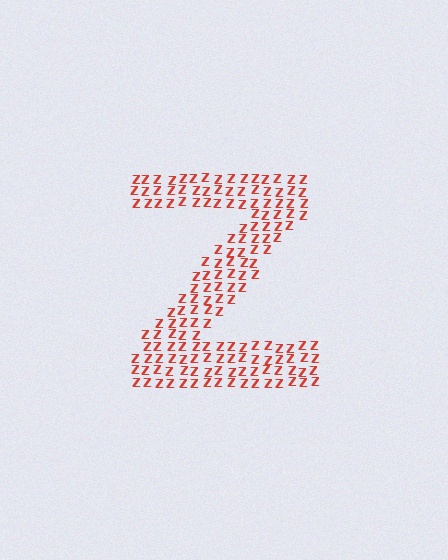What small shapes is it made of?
It is made of small letter Z's.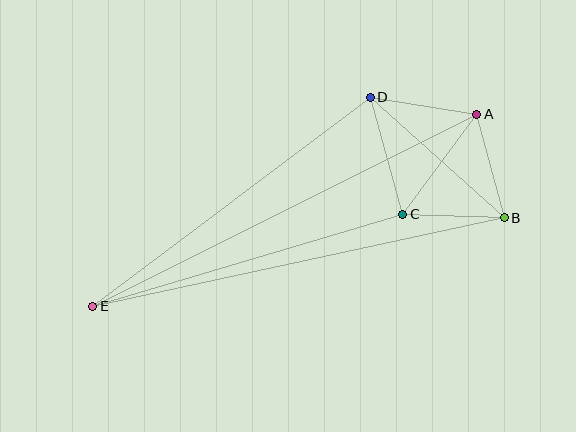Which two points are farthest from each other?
Points A and E are farthest from each other.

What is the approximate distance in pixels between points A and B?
The distance between A and B is approximately 107 pixels.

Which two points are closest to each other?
Points B and C are closest to each other.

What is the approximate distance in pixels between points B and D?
The distance between B and D is approximately 180 pixels.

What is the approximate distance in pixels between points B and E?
The distance between B and E is approximately 420 pixels.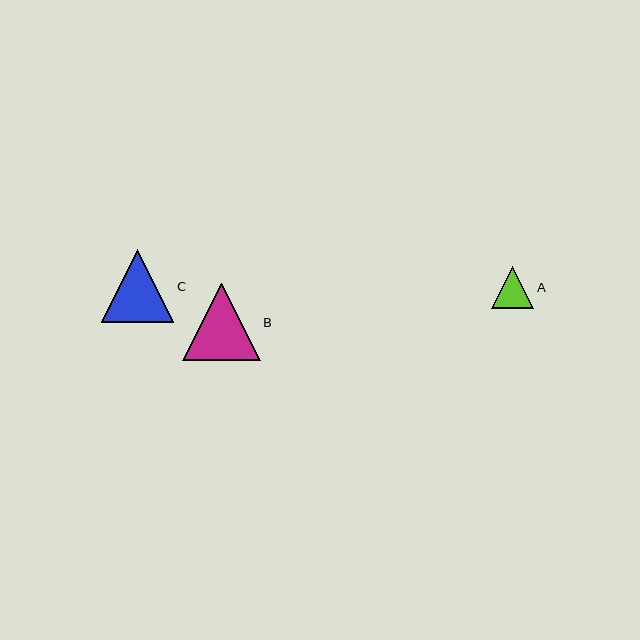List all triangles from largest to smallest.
From largest to smallest: B, C, A.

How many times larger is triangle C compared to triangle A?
Triangle C is approximately 1.7 times the size of triangle A.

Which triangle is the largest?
Triangle B is the largest with a size of approximately 77 pixels.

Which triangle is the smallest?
Triangle A is the smallest with a size of approximately 42 pixels.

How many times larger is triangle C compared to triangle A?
Triangle C is approximately 1.7 times the size of triangle A.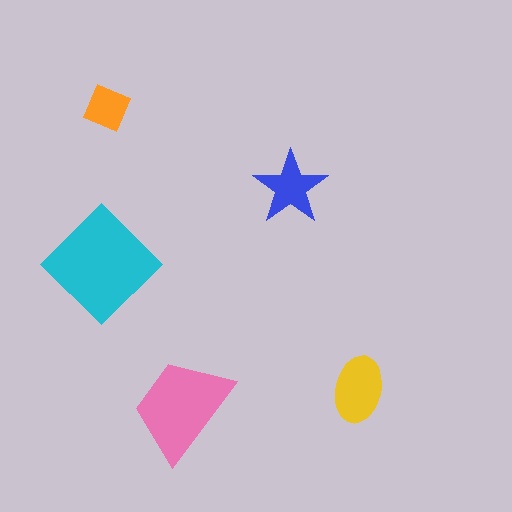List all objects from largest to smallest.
The cyan diamond, the pink trapezoid, the yellow ellipse, the blue star, the orange square.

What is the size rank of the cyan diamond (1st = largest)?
1st.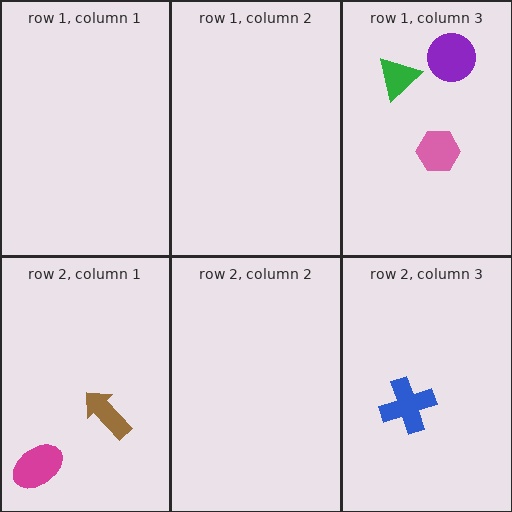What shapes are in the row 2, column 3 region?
The blue cross.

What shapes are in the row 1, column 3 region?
The pink hexagon, the green triangle, the purple circle.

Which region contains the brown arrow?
The row 2, column 1 region.